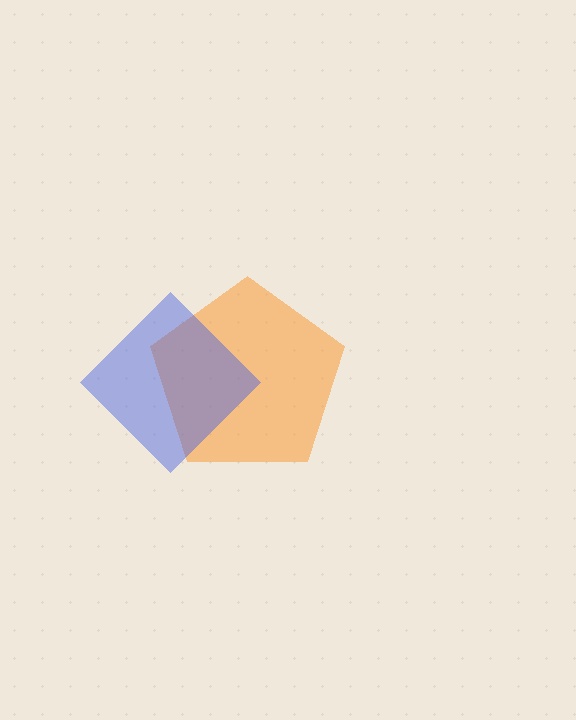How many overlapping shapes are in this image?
There are 2 overlapping shapes in the image.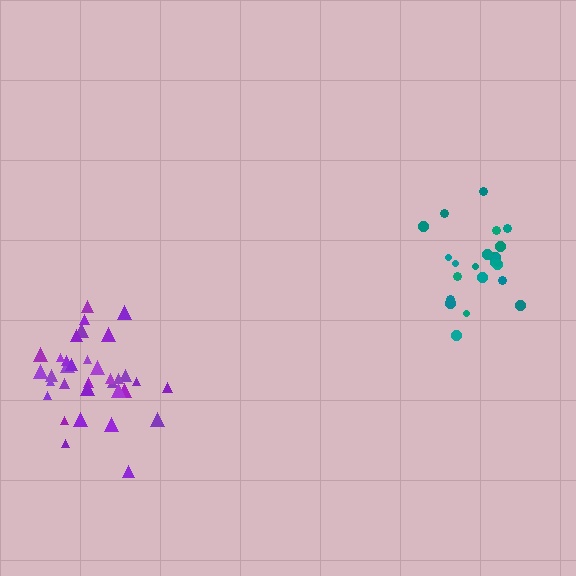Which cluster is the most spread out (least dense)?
Purple.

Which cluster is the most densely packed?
Teal.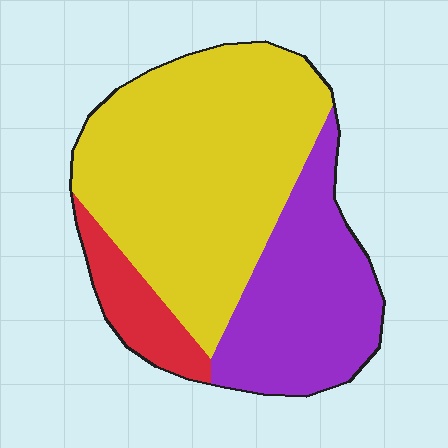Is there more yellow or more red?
Yellow.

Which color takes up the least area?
Red, at roughly 10%.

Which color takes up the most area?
Yellow, at roughly 60%.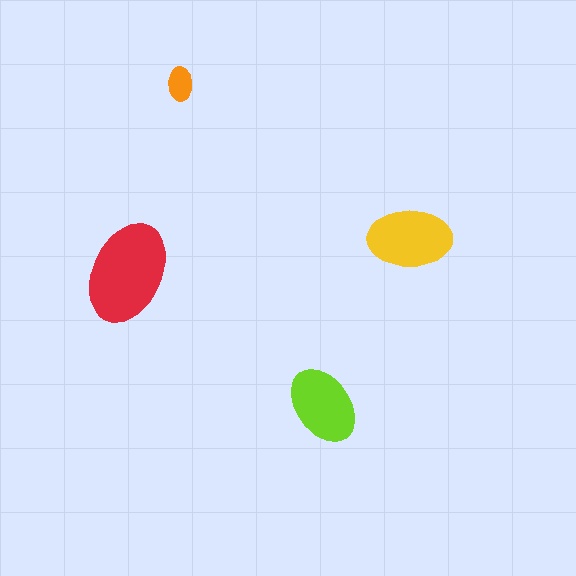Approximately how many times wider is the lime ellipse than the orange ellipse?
About 2.5 times wider.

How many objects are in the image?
There are 4 objects in the image.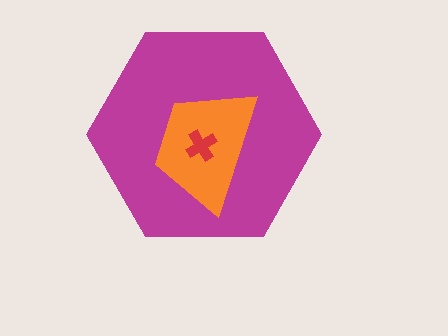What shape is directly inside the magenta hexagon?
The orange trapezoid.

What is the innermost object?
The red cross.